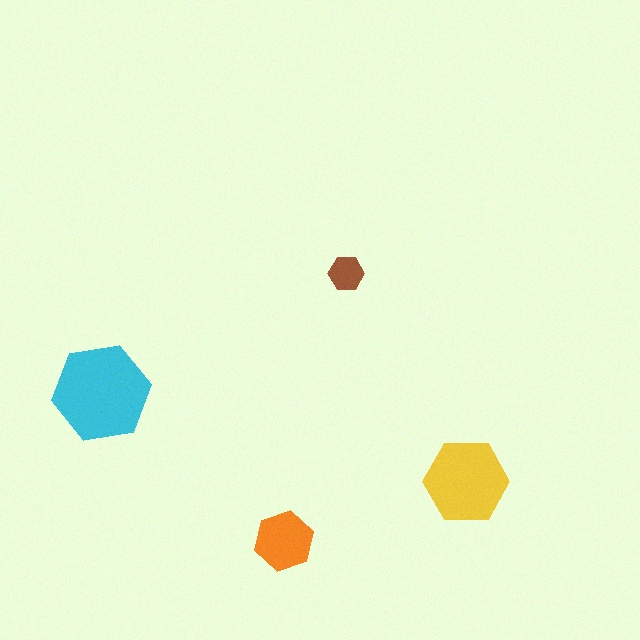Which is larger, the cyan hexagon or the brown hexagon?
The cyan one.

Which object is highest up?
The brown hexagon is topmost.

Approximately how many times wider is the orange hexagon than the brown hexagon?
About 1.5 times wider.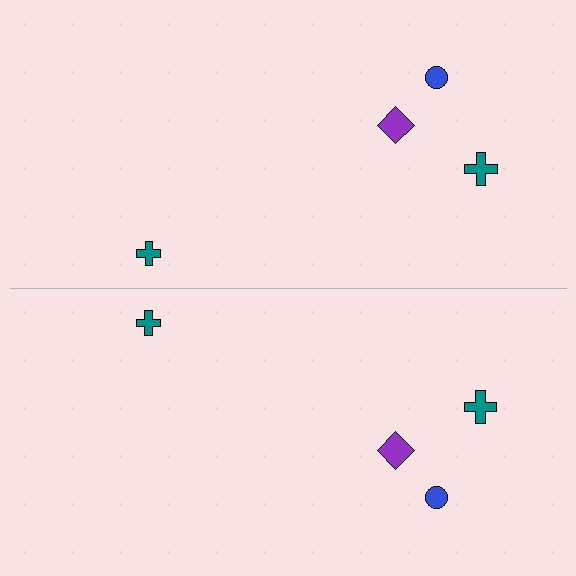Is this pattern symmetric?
Yes, this pattern has bilateral (reflection) symmetry.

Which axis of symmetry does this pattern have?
The pattern has a horizontal axis of symmetry running through the center of the image.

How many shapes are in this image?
There are 8 shapes in this image.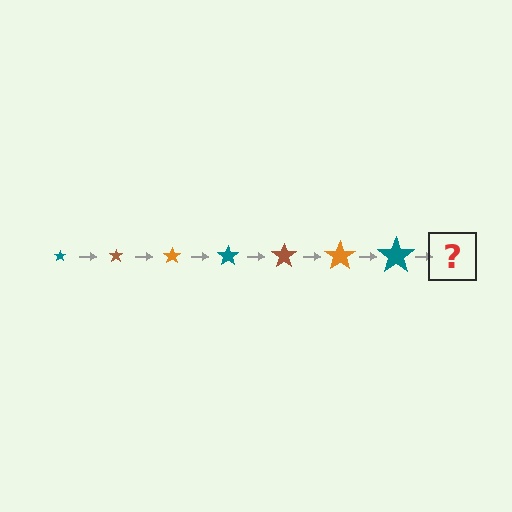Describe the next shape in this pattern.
It should be a brown star, larger than the previous one.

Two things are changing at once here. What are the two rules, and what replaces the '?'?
The two rules are that the star grows larger each step and the color cycles through teal, brown, and orange. The '?' should be a brown star, larger than the previous one.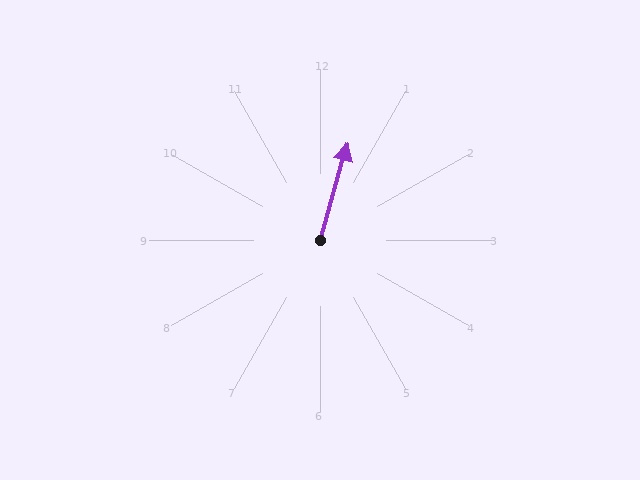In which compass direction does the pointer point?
North.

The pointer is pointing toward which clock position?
Roughly 1 o'clock.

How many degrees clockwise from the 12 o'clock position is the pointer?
Approximately 16 degrees.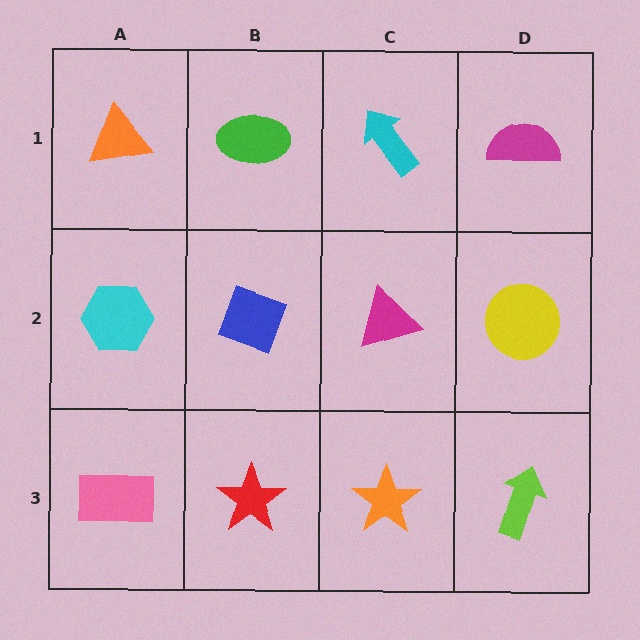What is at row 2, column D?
A yellow circle.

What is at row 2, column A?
A cyan hexagon.